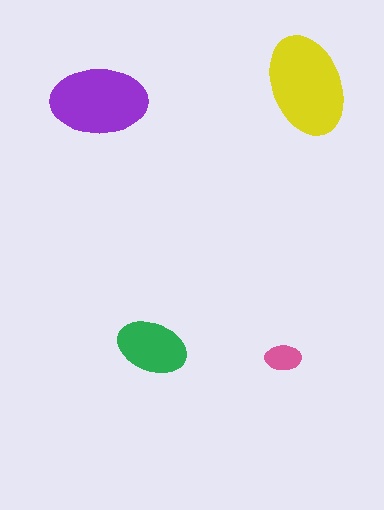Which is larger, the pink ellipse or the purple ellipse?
The purple one.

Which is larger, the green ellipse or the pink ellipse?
The green one.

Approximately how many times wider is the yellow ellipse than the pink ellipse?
About 3 times wider.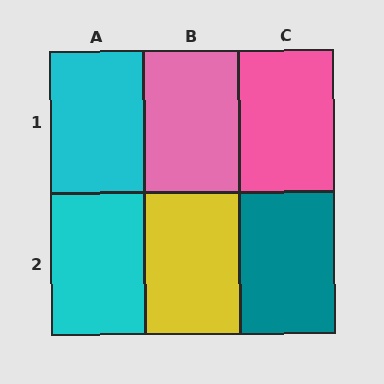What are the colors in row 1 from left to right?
Cyan, pink, pink.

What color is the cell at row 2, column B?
Yellow.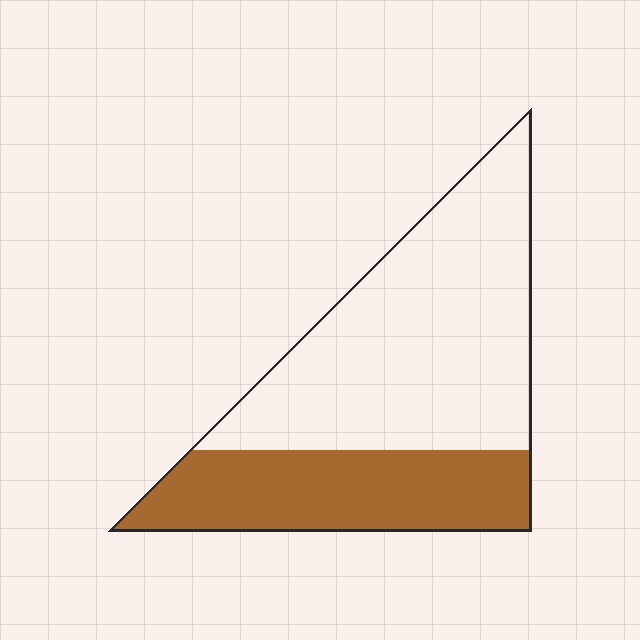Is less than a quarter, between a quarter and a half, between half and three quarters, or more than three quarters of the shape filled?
Between a quarter and a half.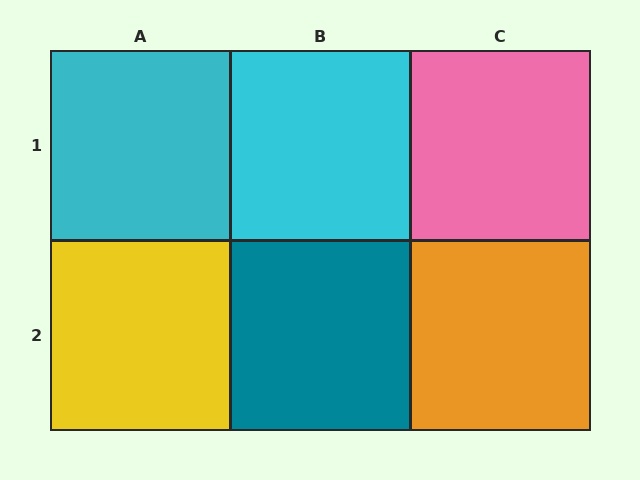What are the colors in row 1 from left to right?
Cyan, cyan, pink.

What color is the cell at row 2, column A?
Yellow.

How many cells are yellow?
1 cell is yellow.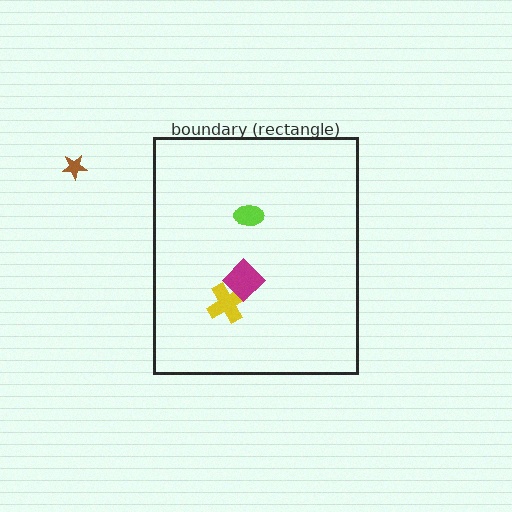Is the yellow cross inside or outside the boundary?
Inside.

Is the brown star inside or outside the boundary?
Outside.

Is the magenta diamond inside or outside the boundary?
Inside.